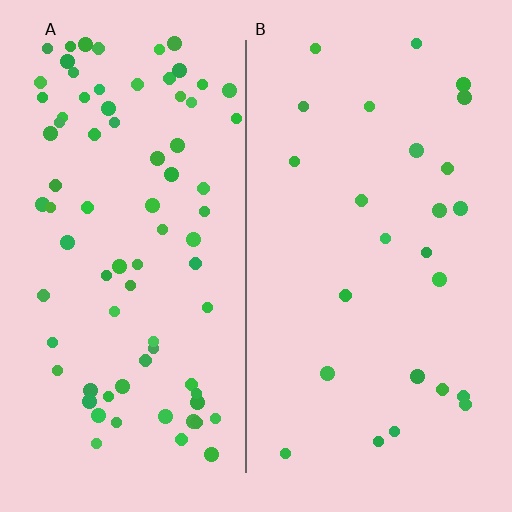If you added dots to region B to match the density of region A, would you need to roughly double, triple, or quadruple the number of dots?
Approximately triple.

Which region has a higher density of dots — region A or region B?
A (the left).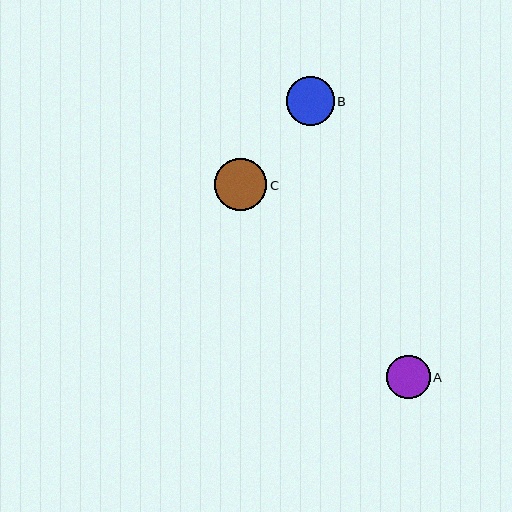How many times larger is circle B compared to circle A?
Circle B is approximately 1.1 times the size of circle A.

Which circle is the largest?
Circle C is the largest with a size of approximately 52 pixels.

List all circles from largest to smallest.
From largest to smallest: C, B, A.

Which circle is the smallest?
Circle A is the smallest with a size of approximately 44 pixels.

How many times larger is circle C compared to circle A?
Circle C is approximately 1.2 times the size of circle A.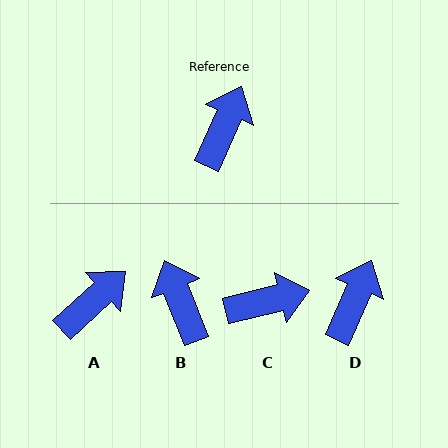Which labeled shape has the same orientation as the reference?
D.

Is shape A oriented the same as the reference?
No, it is off by about 24 degrees.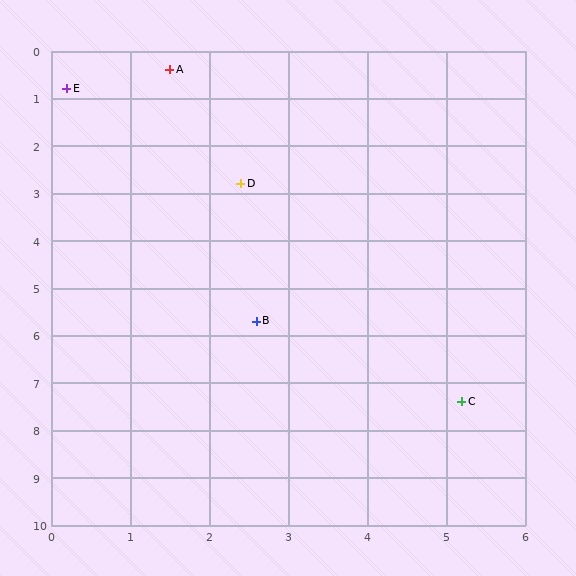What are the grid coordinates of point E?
Point E is at approximately (0.2, 0.8).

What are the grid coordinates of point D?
Point D is at approximately (2.4, 2.8).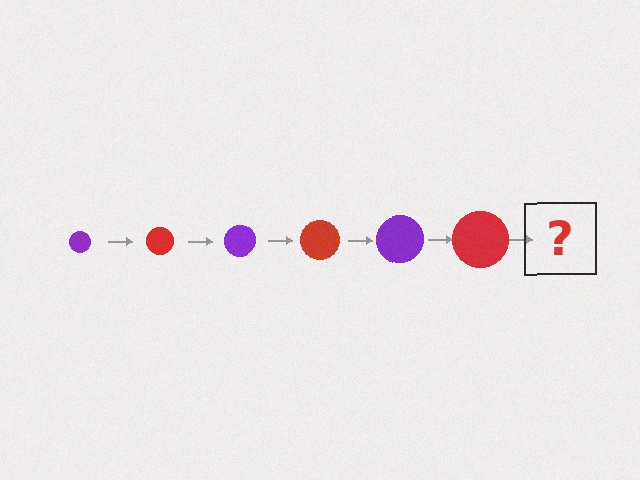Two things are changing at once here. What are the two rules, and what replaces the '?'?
The two rules are that the circle grows larger each step and the color cycles through purple and red. The '?' should be a purple circle, larger than the previous one.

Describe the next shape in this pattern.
It should be a purple circle, larger than the previous one.